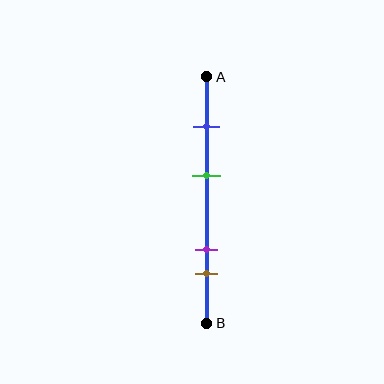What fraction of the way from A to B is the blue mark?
The blue mark is approximately 20% (0.2) of the way from A to B.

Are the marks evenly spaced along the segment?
No, the marks are not evenly spaced.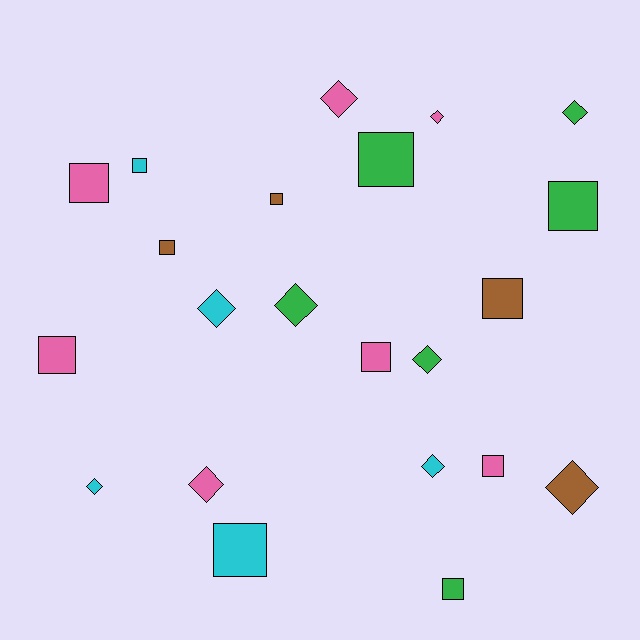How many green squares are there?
There are 3 green squares.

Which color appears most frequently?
Pink, with 7 objects.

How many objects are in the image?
There are 22 objects.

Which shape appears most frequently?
Square, with 12 objects.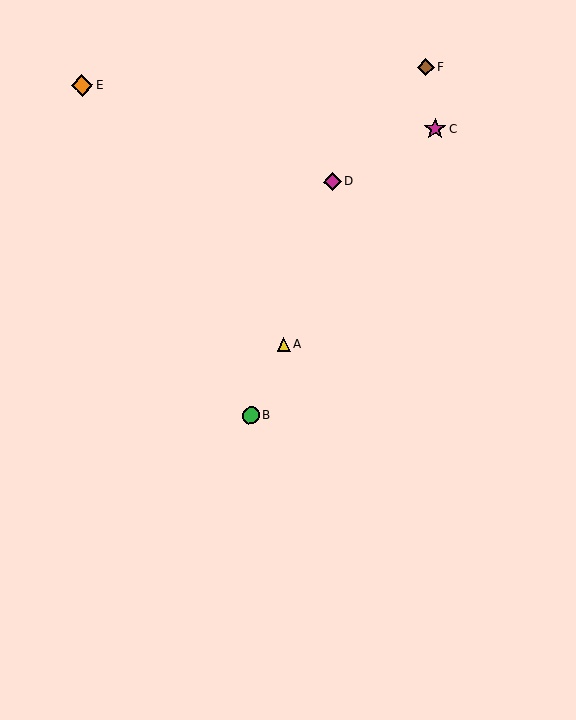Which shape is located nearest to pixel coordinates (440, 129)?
The magenta star (labeled C) at (435, 129) is nearest to that location.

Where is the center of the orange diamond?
The center of the orange diamond is at (82, 85).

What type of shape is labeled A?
Shape A is a yellow triangle.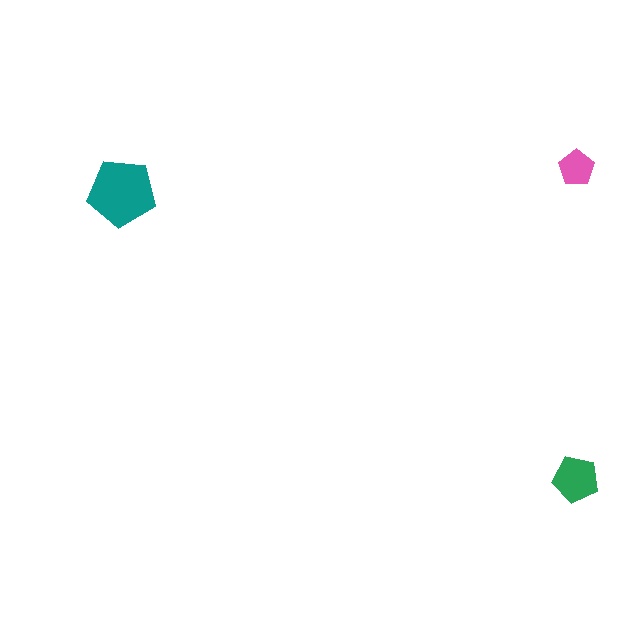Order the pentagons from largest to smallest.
the teal one, the green one, the pink one.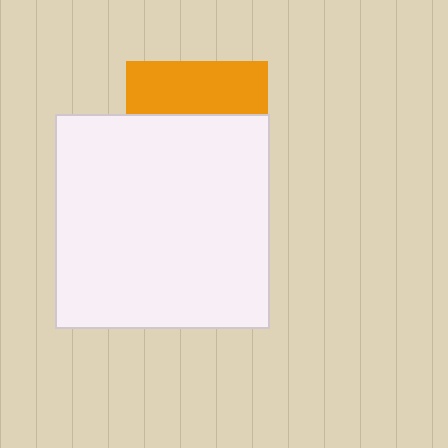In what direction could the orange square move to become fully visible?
The orange square could move up. That would shift it out from behind the white square entirely.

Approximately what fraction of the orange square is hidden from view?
Roughly 63% of the orange square is hidden behind the white square.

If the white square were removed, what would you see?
You would see the complete orange square.